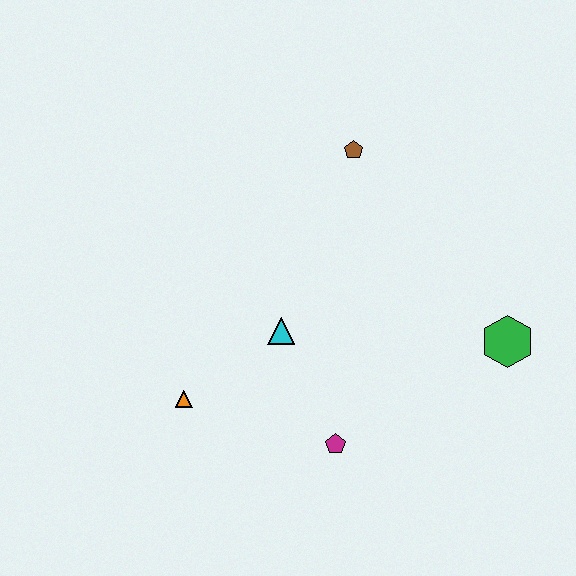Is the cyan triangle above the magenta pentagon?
Yes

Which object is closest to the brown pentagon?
The cyan triangle is closest to the brown pentagon.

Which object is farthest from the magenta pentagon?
The brown pentagon is farthest from the magenta pentagon.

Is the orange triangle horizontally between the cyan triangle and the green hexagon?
No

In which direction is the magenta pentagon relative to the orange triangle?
The magenta pentagon is to the right of the orange triangle.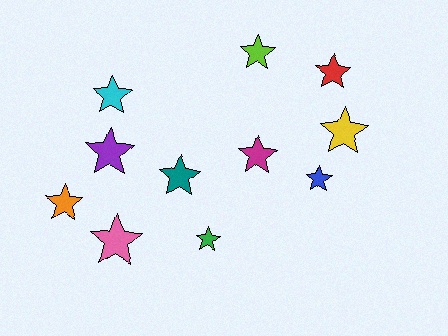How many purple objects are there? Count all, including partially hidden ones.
There is 1 purple object.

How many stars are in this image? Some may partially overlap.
There are 11 stars.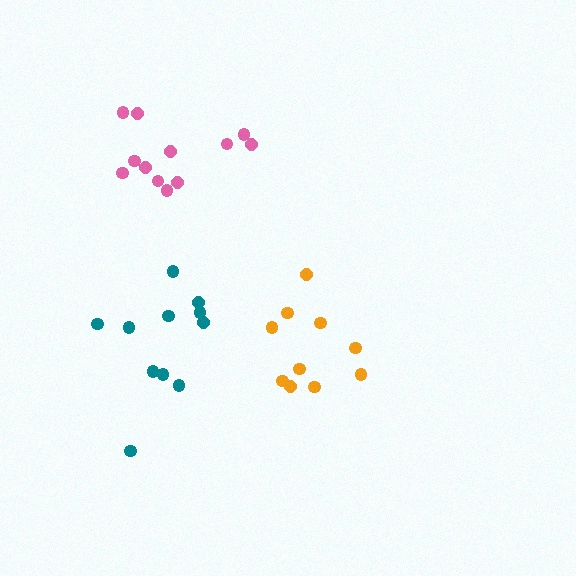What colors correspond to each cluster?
The clusters are colored: teal, orange, pink.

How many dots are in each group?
Group 1: 11 dots, Group 2: 10 dots, Group 3: 12 dots (33 total).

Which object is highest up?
The pink cluster is topmost.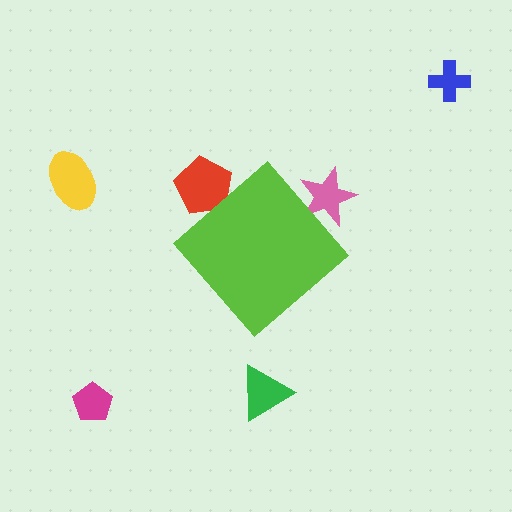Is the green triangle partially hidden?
No, the green triangle is fully visible.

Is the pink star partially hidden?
Yes, the pink star is partially hidden behind the lime diamond.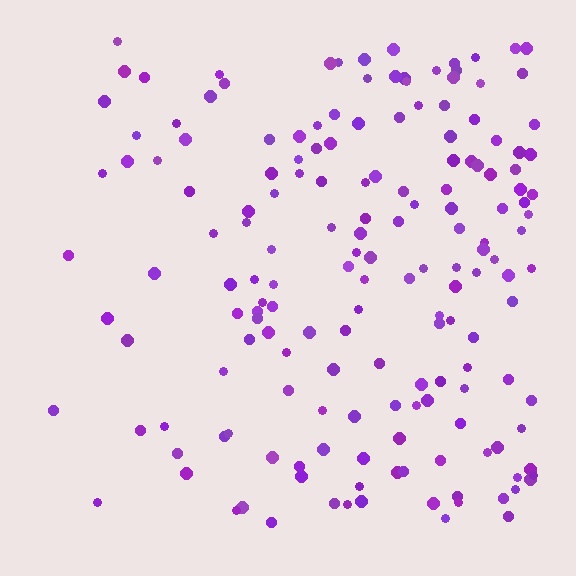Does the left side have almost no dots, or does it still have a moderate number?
Still a moderate number, just noticeably fewer than the right.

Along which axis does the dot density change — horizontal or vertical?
Horizontal.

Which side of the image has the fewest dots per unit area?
The left.